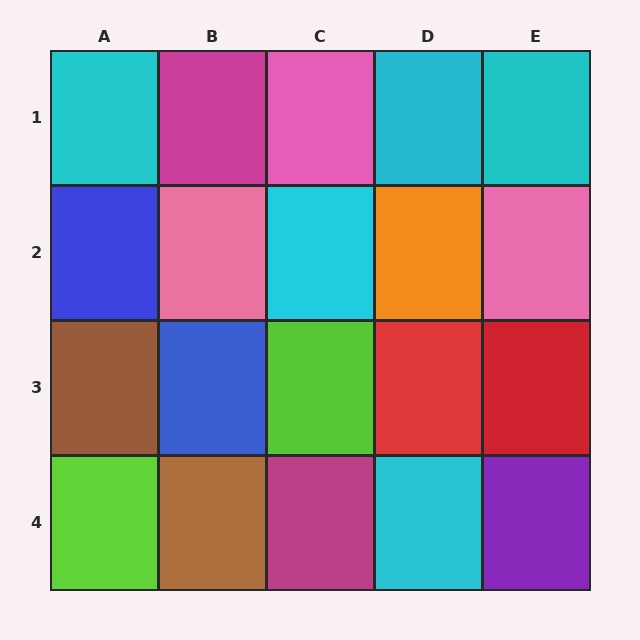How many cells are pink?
3 cells are pink.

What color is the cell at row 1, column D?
Cyan.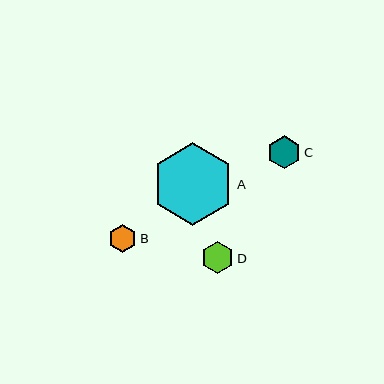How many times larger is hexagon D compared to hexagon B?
Hexagon D is approximately 1.1 times the size of hexagon B.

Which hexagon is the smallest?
Hexagon B is the smallest with a size of approximately 29 pixels.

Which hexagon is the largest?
Hexagon A is the largest with a size of approximately 83 pixels.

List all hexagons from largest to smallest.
From largest to smallest: A, C, D, B.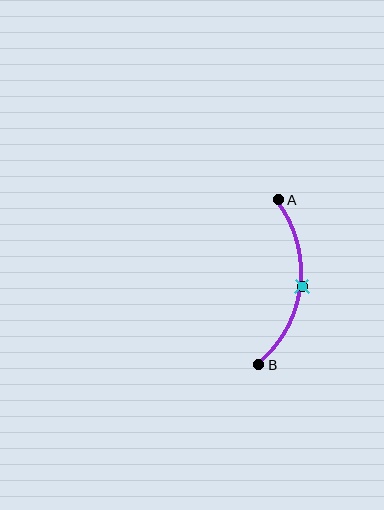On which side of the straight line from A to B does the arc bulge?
The arc bulges to the right of the straight line connecting A and B.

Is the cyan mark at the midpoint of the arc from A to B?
Yes. The cyan mark lies on the arc at equal arc-length from both A and B — it is the arc midpoint.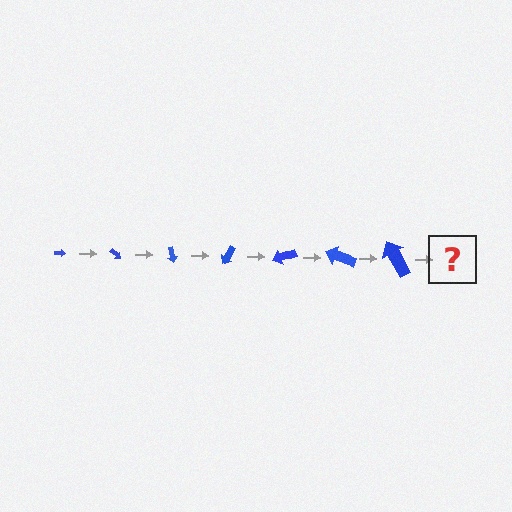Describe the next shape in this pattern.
It should be an arrow, larger than the previous one and rotated 280 degrees from the start.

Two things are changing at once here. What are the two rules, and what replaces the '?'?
The two rules are that the arrow grows larger each step and it rotates 40 degrees each step. The '?' should be an arrow, larger than the previous one and rotated 280 degrees from the start.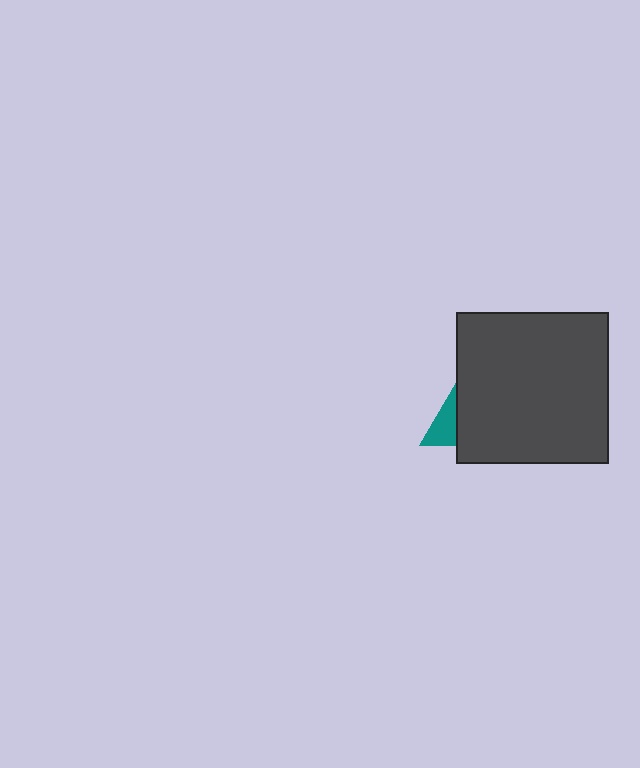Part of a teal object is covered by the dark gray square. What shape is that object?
It is a triangle.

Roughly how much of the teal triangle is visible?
A small part of it is visible (roughly 34%).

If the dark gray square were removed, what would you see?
You would see the complete teal triangle.